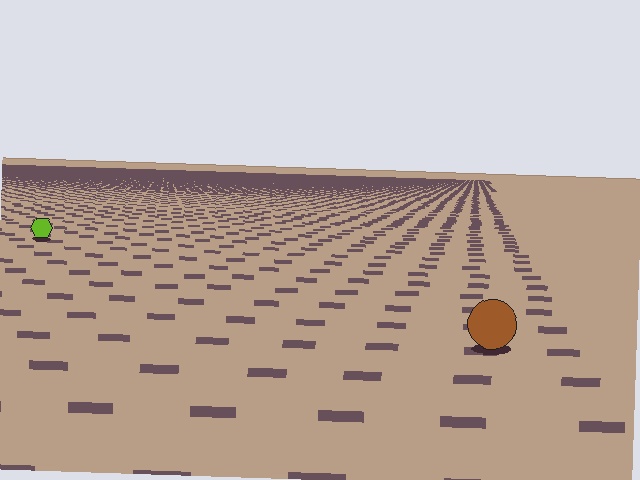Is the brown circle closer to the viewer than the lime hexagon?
Yes. The brown circle is closer — you can tell from the texture gradient: the ground texture is coarser near it.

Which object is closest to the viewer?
The brown circle is closest. The texture marks near it are larger and more spread out.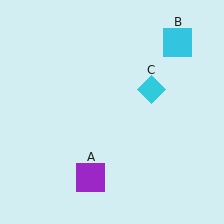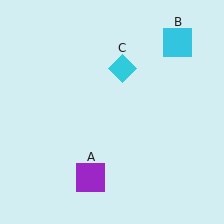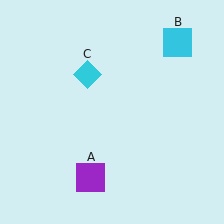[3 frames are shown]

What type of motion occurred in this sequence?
The cyan diamond (object C) rotated counterclockwise around the center of the scene.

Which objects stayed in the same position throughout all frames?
Purple square (object A) and cyan square (object B) remained stationary.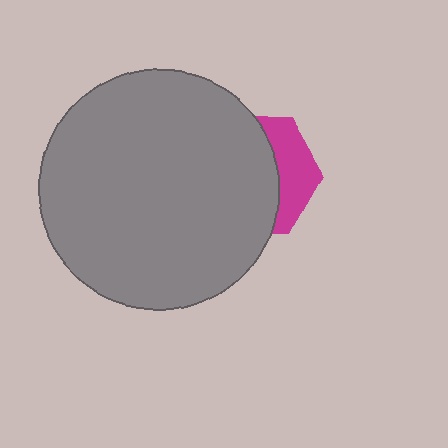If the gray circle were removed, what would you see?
You would see the complete magenta hexagon.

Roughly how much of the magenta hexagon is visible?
A small part of it is visible (roughly 32%).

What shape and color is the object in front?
The object in front is a gray circle.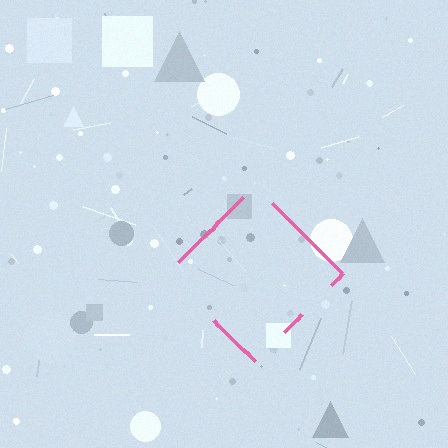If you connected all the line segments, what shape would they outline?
They would outline a diamond.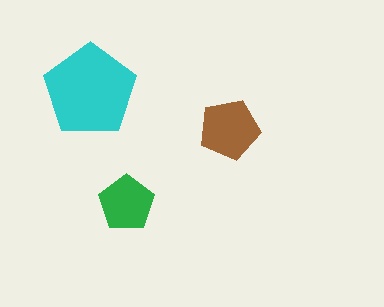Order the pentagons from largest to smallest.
the cyan one, the brown one, the green one.